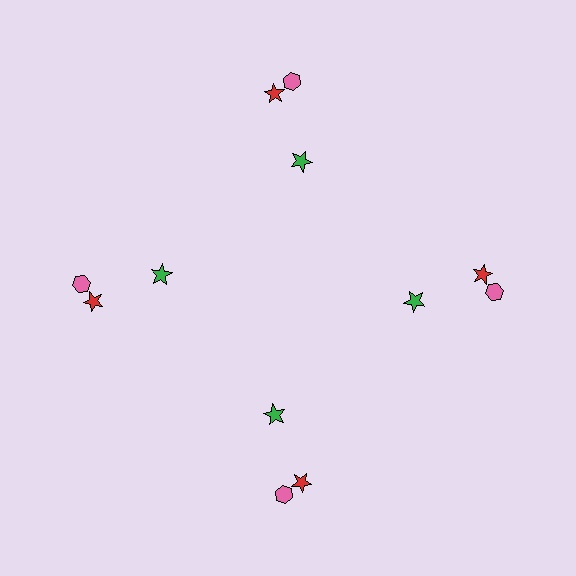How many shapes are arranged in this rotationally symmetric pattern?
There are 12 shapes, arranged in 4 groups of 3.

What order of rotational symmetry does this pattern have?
This pattern has 4-fold rotational symmetry.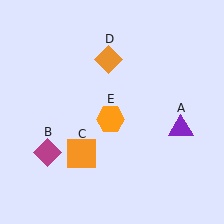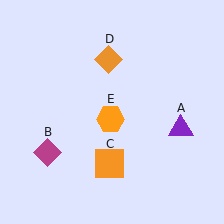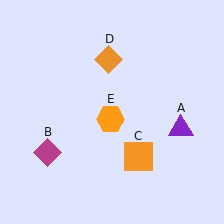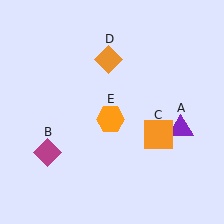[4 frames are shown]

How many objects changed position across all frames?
1 object changed position: orange square (object C).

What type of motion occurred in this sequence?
The orange square (object C) rotated counterclockwise around the center of the scene.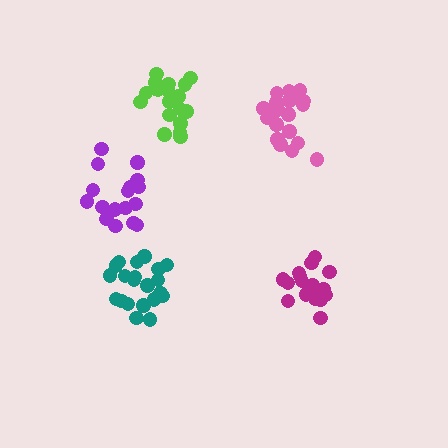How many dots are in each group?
Group 1: 21 dots, Group 2: 17 dots, Group 3: 19 dots, Group 4: 20 dots, Group 5: 21 dots (98 total).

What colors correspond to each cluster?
The clusters are colored: teal, purple, magenta, pink, lime.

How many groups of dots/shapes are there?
There are 5 groups.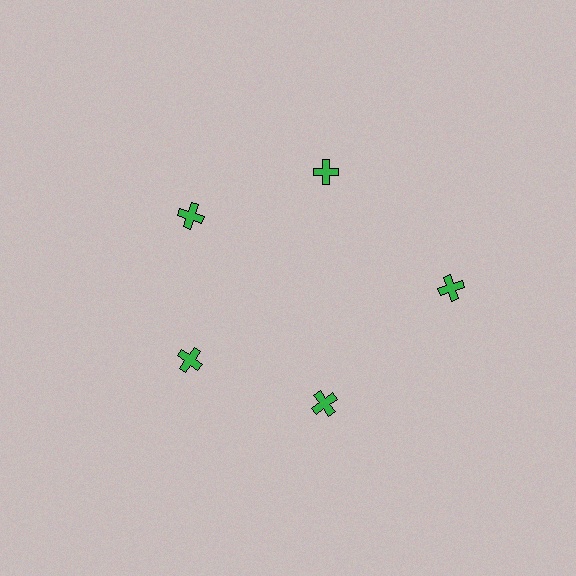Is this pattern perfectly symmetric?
No. The 5 green crosses are arranged in a ring, but one element near the 3 o'clock position is pushed outward from the center, breaking the 5-fold rotational symmetry.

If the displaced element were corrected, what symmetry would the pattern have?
It would have 5-fold rotational symmetry — the pattern would map onto itself every 72 degrees.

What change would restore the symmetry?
The symmetry would be restored by moving it inward, back onto the ring so that all 5 crosses sit at equal angles and equal distance from the center.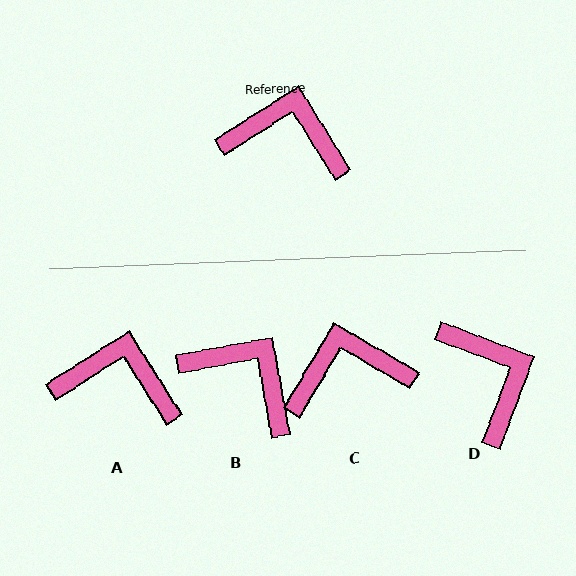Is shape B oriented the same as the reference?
No, it is off by about 22 degrees.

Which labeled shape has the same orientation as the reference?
A.